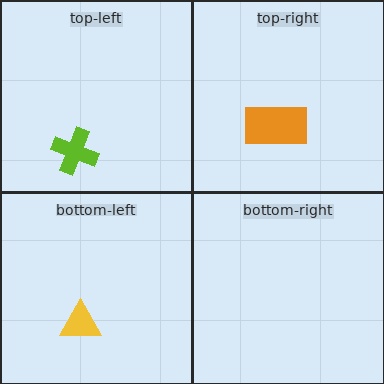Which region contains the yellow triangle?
The bottom-left region.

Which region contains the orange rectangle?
The top-right region.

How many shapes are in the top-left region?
1.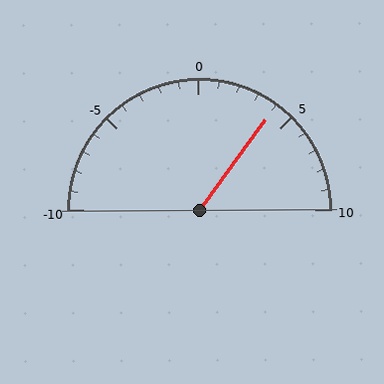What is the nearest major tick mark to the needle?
The nearest major tick mark is 5.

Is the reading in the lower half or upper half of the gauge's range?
The reading is in the upper half of the range (-10 to 10).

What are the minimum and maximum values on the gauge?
The gauge ranges from -10 to 10.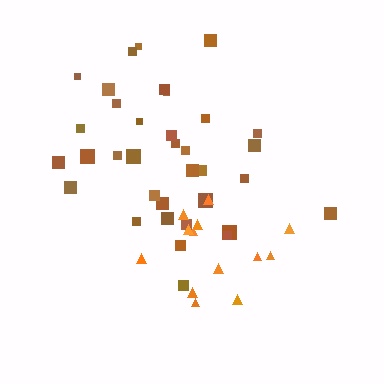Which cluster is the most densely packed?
Brown.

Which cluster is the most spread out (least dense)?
Orange.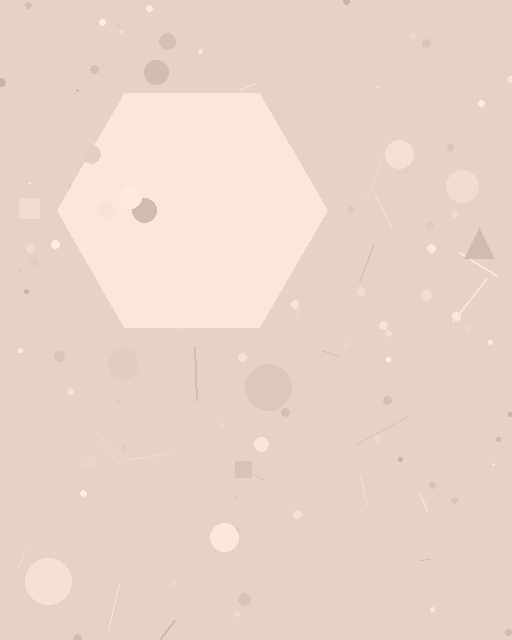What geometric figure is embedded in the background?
A hexagon is embedded in the background.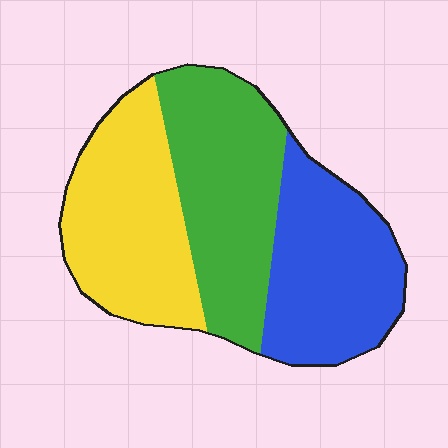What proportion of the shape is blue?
Blue covers 32% of the shape.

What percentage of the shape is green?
Green takes up about one third (1/3) of the shape.